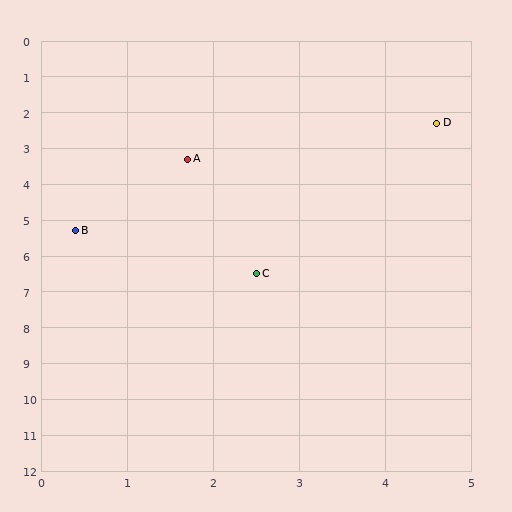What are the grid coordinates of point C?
Point C is at approximately (2.5, 6.5).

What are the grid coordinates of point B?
Point B is at approximately (0.4, 5.3).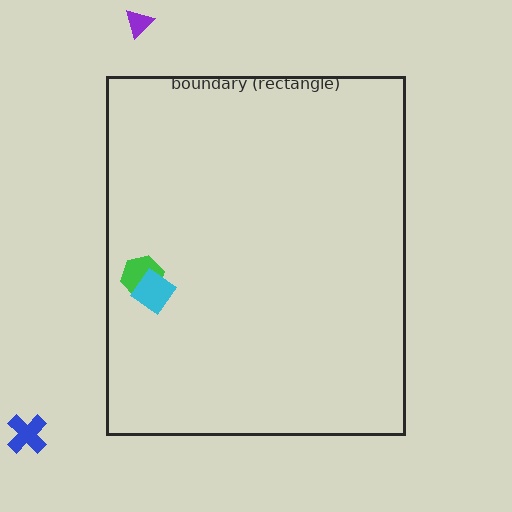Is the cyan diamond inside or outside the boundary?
Inside.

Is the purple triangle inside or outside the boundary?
Outside.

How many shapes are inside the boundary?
2 inside, 2 outside.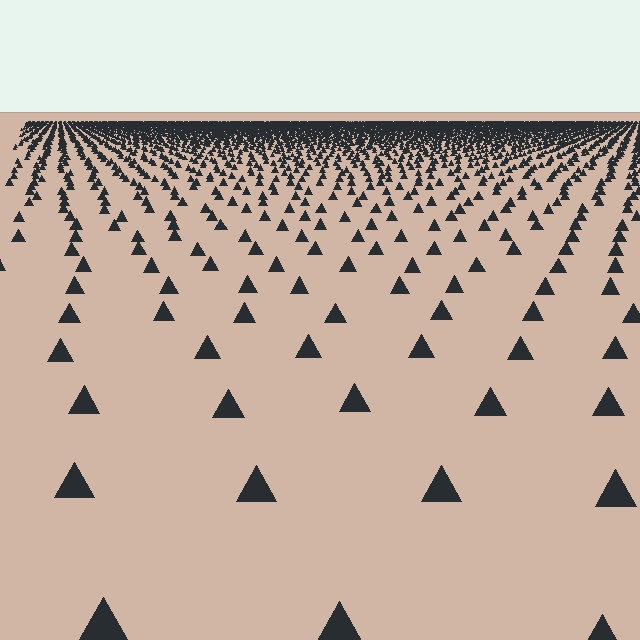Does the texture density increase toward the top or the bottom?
Density increases toward the top.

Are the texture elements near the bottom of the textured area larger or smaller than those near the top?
Larger. Near the bottom, elements are closer to the viewer and appear at a bigger on-screen size.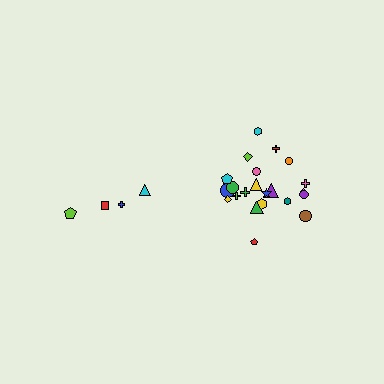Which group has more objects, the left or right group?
The right group.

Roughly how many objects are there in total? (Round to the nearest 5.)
Roughly 25 objects in total.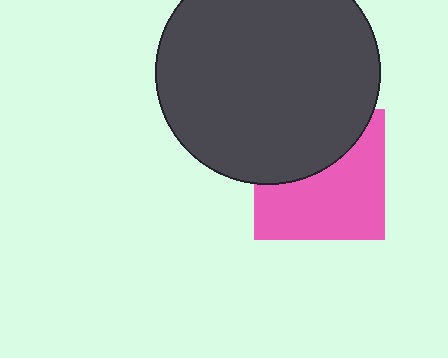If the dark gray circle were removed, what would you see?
You would see the complete pink square.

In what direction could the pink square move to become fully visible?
The pink square could move down. That would shift it out from behind the dark gray circle entirely.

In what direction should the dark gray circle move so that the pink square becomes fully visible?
The dark gray circle should move up. That is the shortest direction to clear the overlap and leave the pink square fully visible.